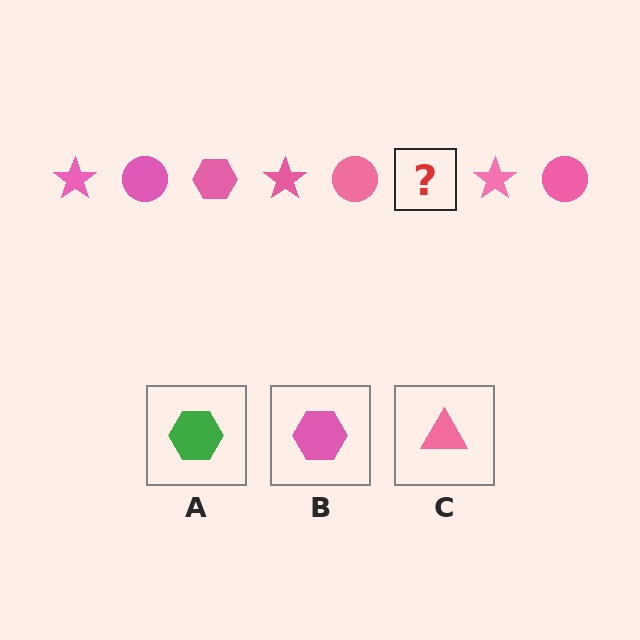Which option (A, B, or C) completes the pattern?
B.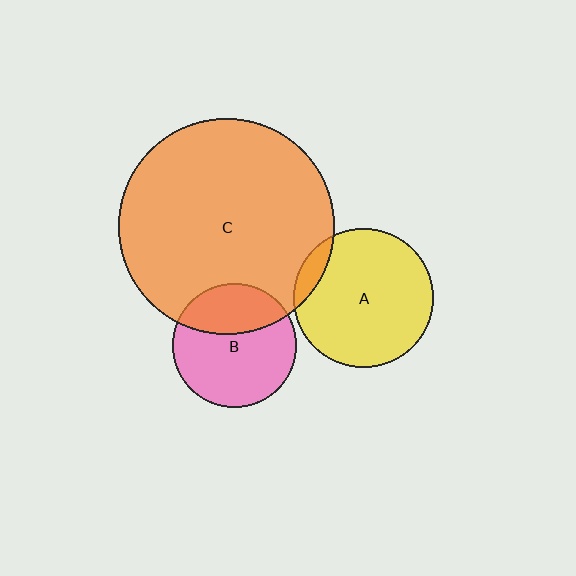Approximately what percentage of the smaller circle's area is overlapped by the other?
Approximately 10%.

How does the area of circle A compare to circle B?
Approximately 1.3 times.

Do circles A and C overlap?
Yes.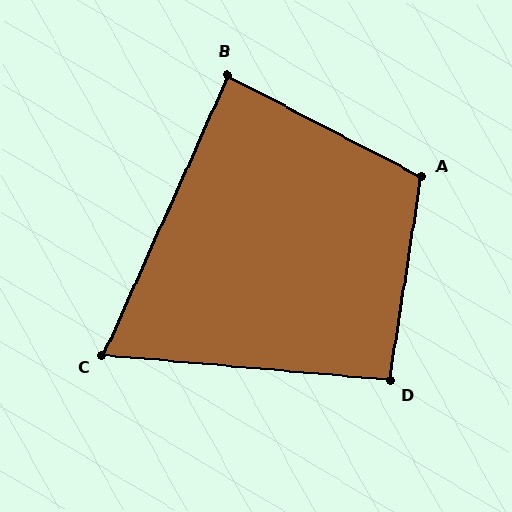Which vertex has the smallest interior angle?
C, at approximately 71 degrees.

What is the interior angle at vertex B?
Approximately 86 degrees (approximately right).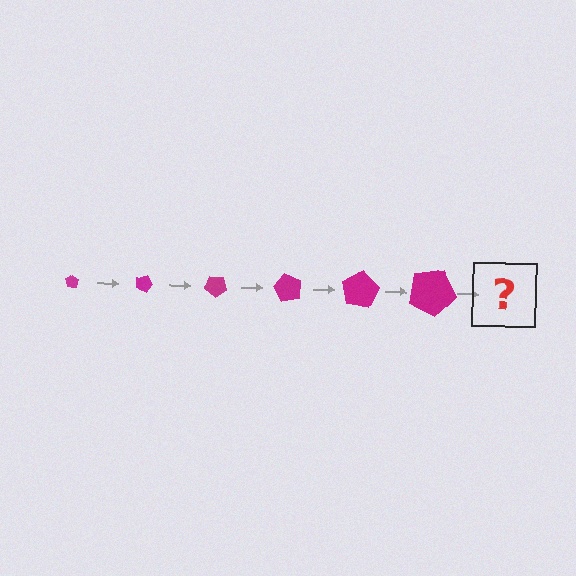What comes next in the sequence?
The next element should be a pentagon, larger than the previous one and rotated 120 degrees from the start.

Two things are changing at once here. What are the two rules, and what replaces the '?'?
The two rules are that the pentagon grows larger each step and it rotates 20 degrees each step. The '?' should be a pentagon, larger than the previous one and rotated 120 degrees from the start.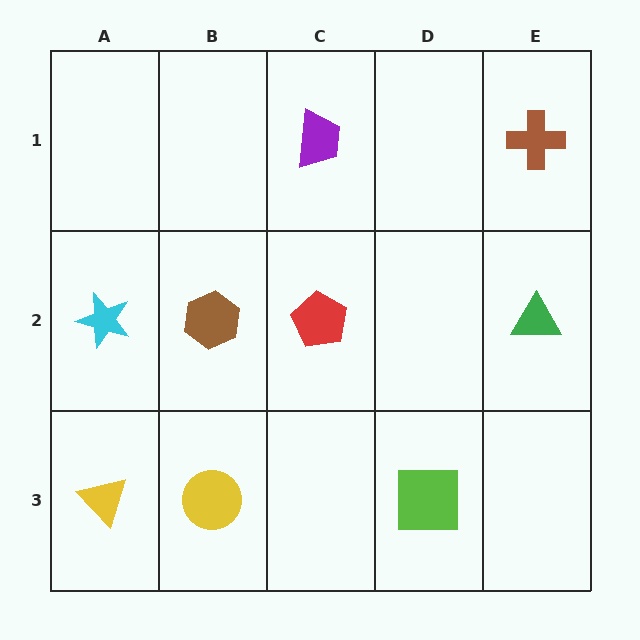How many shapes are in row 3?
3 shapes.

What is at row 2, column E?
A green triangle.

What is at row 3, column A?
A yellow triangle.